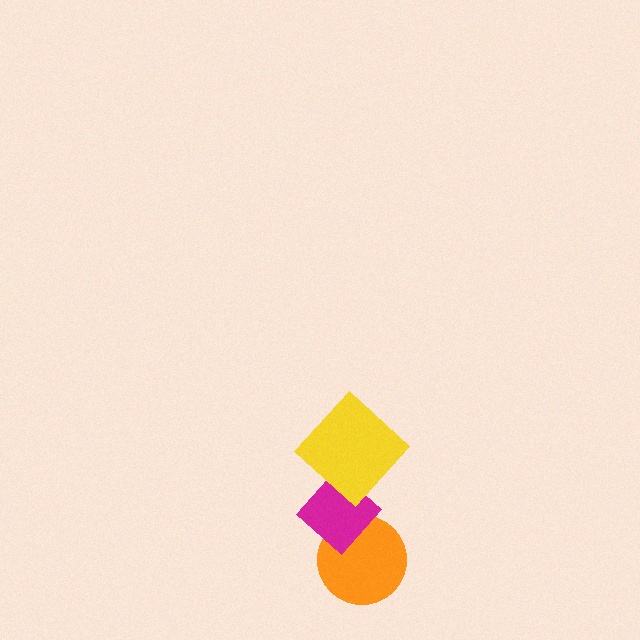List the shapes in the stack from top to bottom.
From top to bottom: the yellow diamond, the magenta diamond, the orange circle.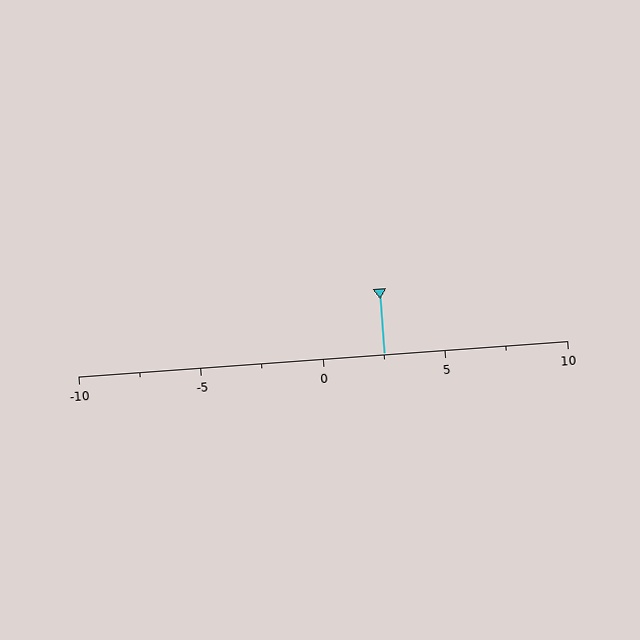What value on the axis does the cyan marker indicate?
The marker indicates approximately 2.5.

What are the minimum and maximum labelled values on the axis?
The axis runs from -10 to 10.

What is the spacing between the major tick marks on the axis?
The major ticks are spaced 5 apart.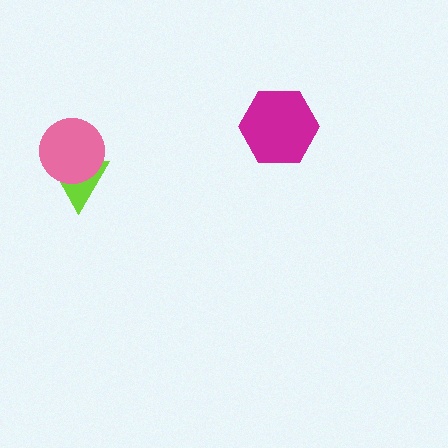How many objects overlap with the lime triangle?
1 object overlaps with the lime triangle.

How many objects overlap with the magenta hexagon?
0 objects overlap with the magenta hexagon.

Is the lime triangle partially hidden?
Yes, it is partially covered by another shape.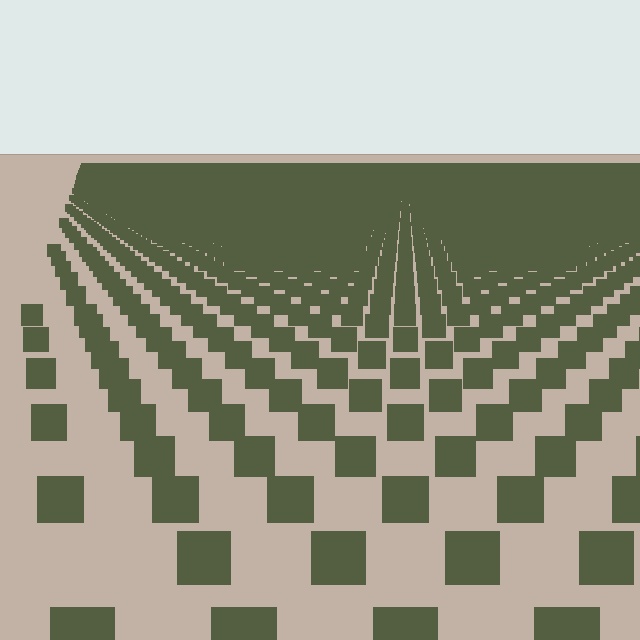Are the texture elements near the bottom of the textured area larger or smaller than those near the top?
Larger. Near the bottom, elements are closer to the viewer and appear at a bigger on-screen size.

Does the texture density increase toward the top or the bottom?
Density increases toward the top.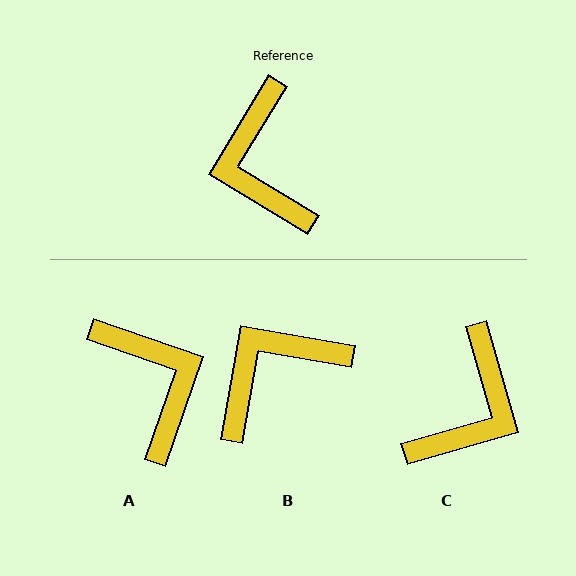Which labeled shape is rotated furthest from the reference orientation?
A, about 168 degrees away.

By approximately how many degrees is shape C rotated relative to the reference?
Approximately 137 degrees counter-clockwise.